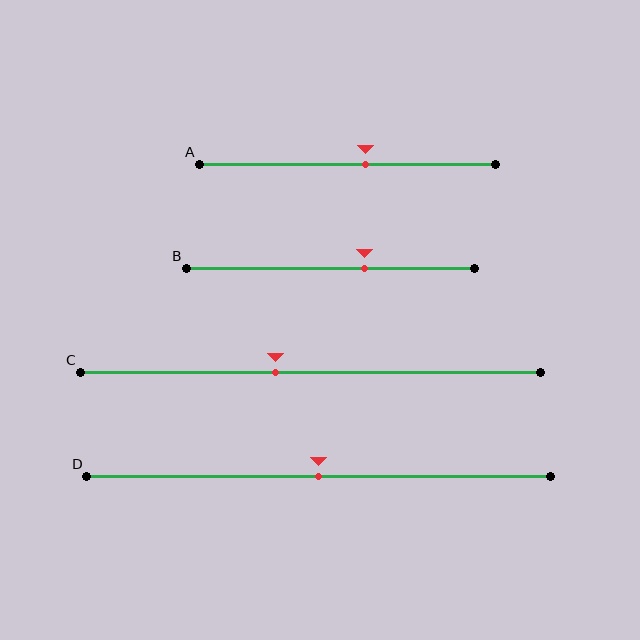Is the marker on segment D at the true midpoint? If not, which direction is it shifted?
Yes, the marker on segment D is at the true midpoint.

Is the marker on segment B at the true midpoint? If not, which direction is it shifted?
No, the marker on segment B is shifted to the right by about 12% of the segment length.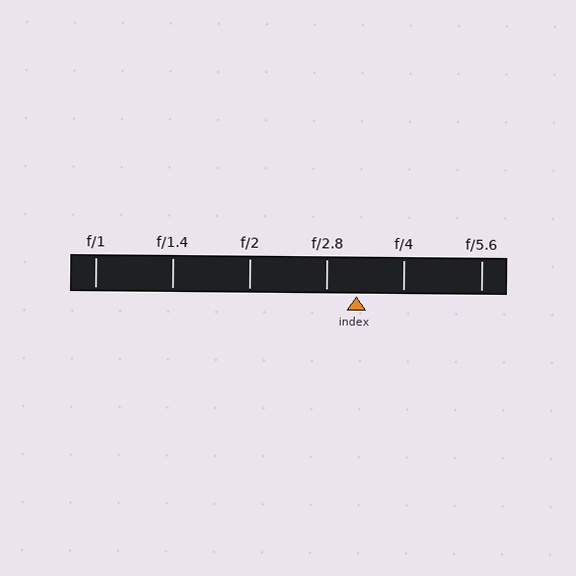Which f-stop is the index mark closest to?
The index mark is closest to f/2.8.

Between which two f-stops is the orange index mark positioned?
The index mark is between f/2.8 and f/4.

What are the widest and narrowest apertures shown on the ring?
The widest aperture shown is f/1 and the narrowest is f/5.6.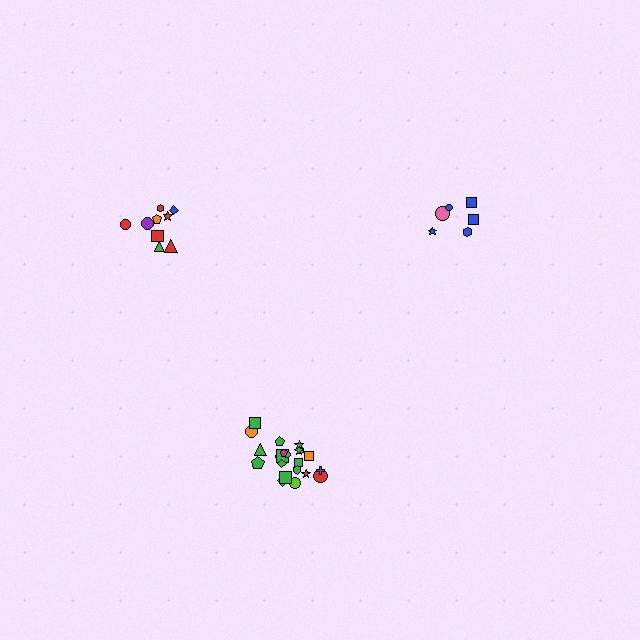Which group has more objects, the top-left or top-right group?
The top-left group.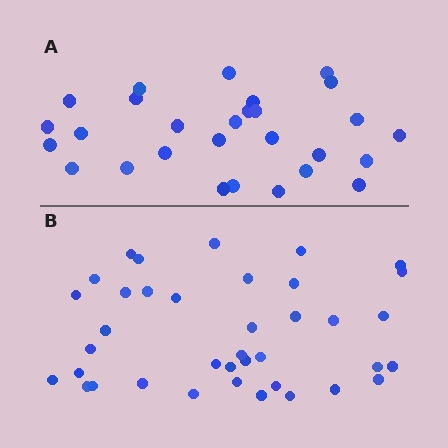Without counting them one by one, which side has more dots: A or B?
Region B (the bottom region) has more dots.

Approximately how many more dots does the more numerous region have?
Region B has roughly 10 or so more dots than region A.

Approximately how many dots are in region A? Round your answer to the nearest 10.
About 30 dots. (The exact count is 28, which rounds to 30.)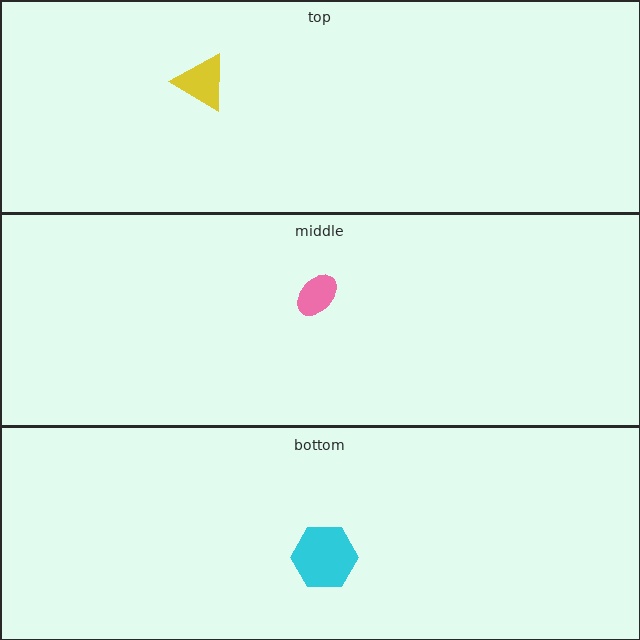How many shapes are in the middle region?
1.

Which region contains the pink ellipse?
The middle region.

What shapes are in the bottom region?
The cyan hexagon.